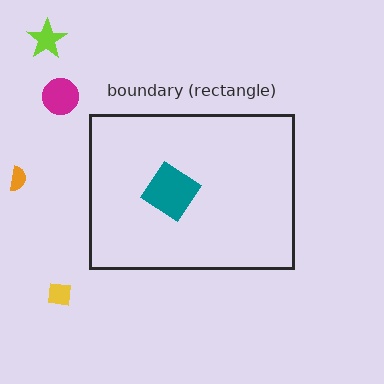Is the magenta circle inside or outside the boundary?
Outside.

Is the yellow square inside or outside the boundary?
Outside.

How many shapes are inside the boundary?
1 inside, 4 outside.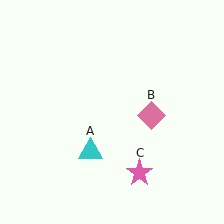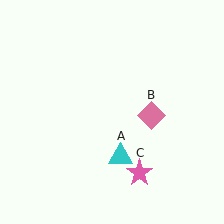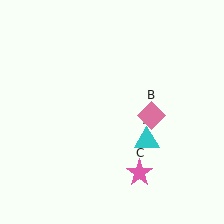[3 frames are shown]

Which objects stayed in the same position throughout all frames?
Pink diamond (object B) and pink star (object C) remained stationary.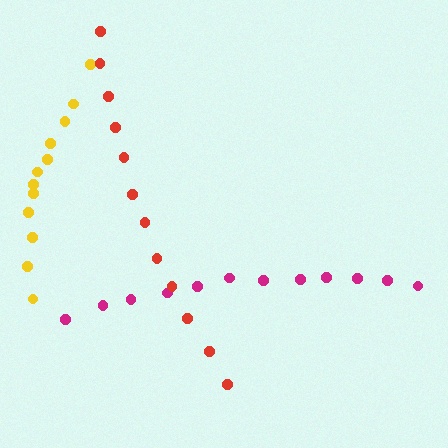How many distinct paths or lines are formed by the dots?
There are 3 distinct paths.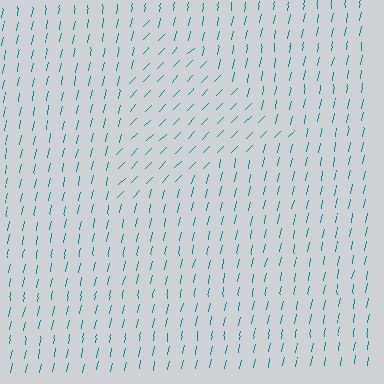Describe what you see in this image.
The image is filled with small teal line segments. A triangle region in the image has lines oriented differently from the surrounding lines, creating a visible texture boundary.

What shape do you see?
I see a triangle.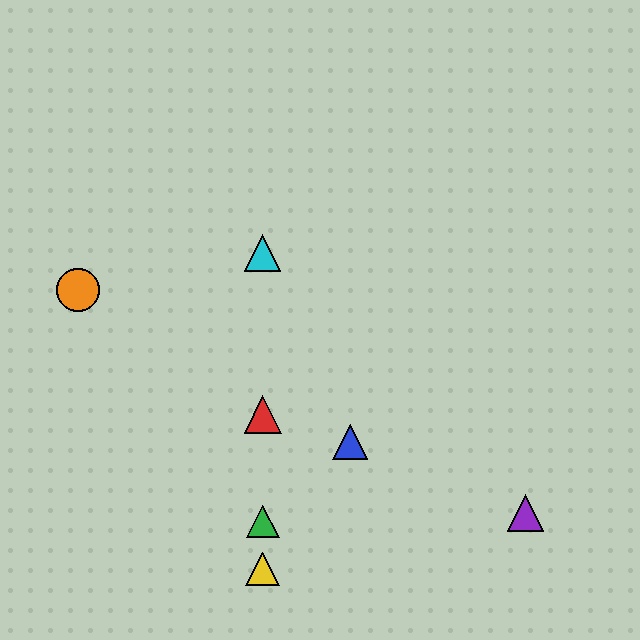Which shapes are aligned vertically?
The red triangle, the green triangle, the yellow triangle, the cyan triangle are aligned vertically.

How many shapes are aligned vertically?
4 shapes (the red triangle, the green triangle, the yellow triangle, the cyan triangle) are aligned vertically.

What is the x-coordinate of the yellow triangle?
The yellow triangle is at x≈263.